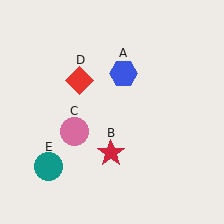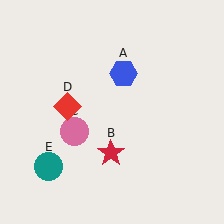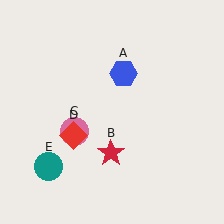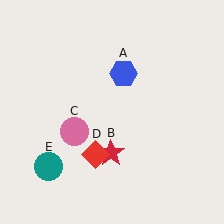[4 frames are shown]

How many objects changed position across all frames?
1 object changed position: red diamond (object D).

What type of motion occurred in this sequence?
The red diamond (object D) rotated counterclockwise around the center of the scene.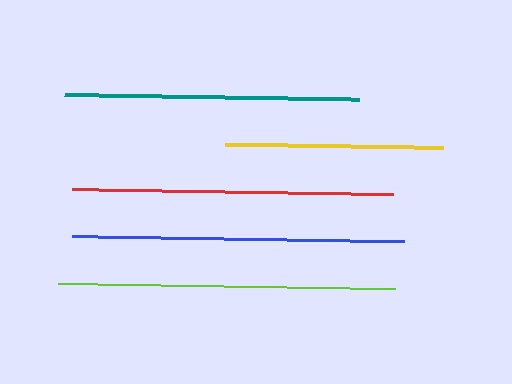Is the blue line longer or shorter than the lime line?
The lime line is longer than the blue line.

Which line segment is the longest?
The lime line is the longest at approximately 338 pixels.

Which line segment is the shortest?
The yellow line is the shortest at approximately 218 pixels.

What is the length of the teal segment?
The teal segment is approximately 295 pixels long.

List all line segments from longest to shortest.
From longest to shortest: lime, blue, red, teal, yellow.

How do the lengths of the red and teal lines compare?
The red and teal lines are approximately the same length.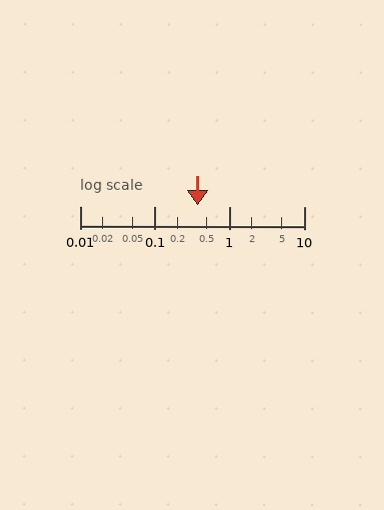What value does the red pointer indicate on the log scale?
The pointer indicates approximately 0.38.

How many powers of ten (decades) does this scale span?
The scale spans 3 decades, from 0.01 to 10.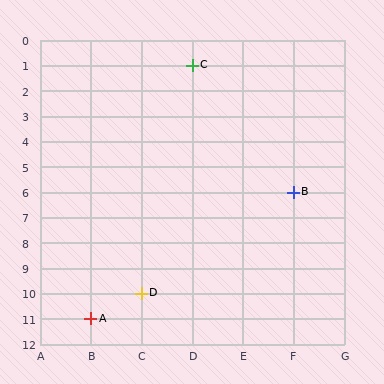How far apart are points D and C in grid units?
Points D and C are 1 column and 9 rows apart (about 9.1 grid units diagonally).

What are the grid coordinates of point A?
Point A is at grid coordinates (B, 11).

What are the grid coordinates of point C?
Point C is at grid coordinates (D, 1).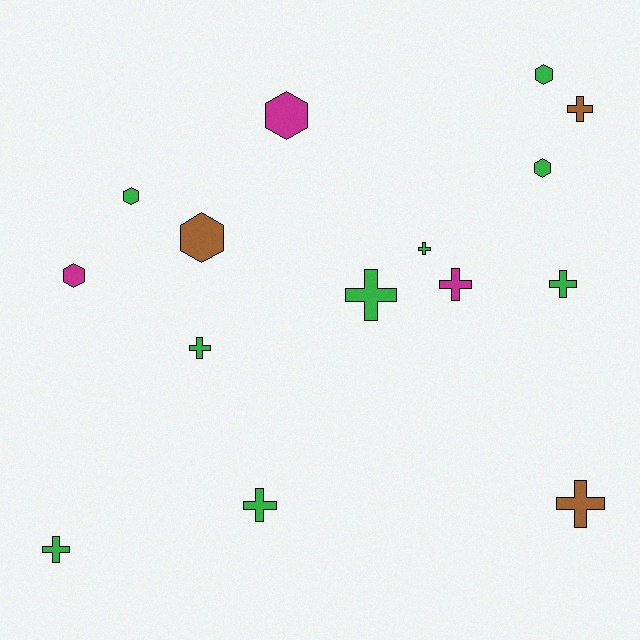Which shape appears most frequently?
Cross, with 9 objects.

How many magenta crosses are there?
There is 1 magenta cross.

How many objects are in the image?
There are 15 objects.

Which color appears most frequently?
Green, with 9 objects.